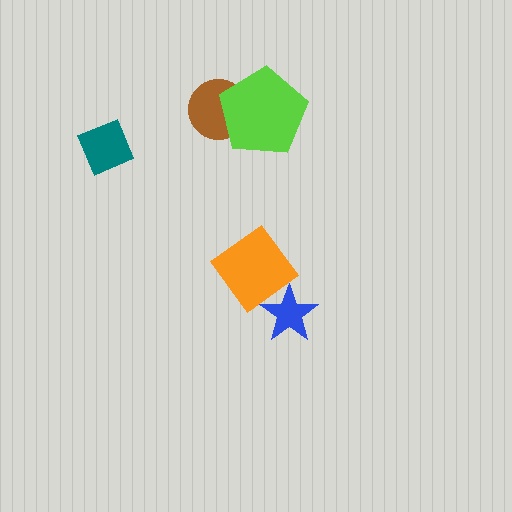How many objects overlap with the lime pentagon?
1 object overlaps with the lime pentagon.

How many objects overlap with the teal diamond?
0 objects overlap with the teal diamond.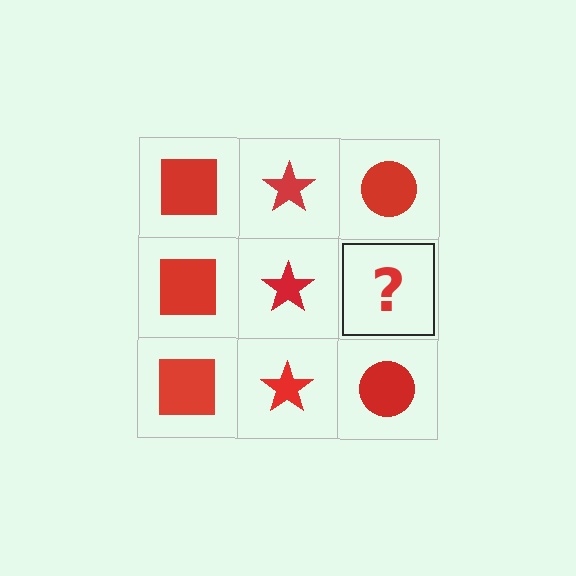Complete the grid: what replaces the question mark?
The question mark should be replaced with a red circle.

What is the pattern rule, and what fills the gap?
The rule is that each column has a consistent shape. The gap should be filled with a red circle.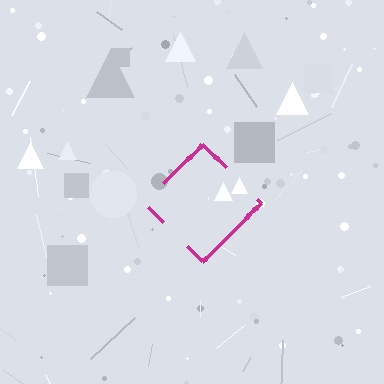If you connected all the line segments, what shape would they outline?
They would outline a diamond.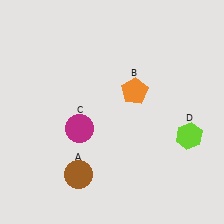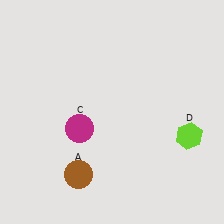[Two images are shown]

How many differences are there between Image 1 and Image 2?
There is 1 difference between the two images.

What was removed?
The orange pentagon (B) was removed in Image 2.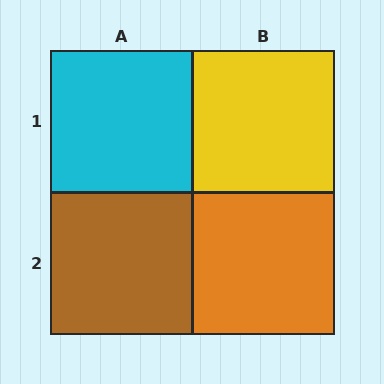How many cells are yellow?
1 cell is yellow.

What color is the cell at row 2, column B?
Orange.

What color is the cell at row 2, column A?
Brown.